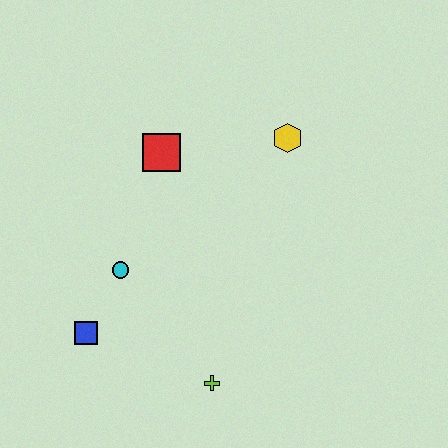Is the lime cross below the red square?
Yes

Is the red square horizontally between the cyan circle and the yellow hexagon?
Yes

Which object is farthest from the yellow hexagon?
The blue square is farthest from the yellow hexagon.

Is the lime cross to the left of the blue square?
No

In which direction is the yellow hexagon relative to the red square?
The yellow hexagon is to the right of the red square.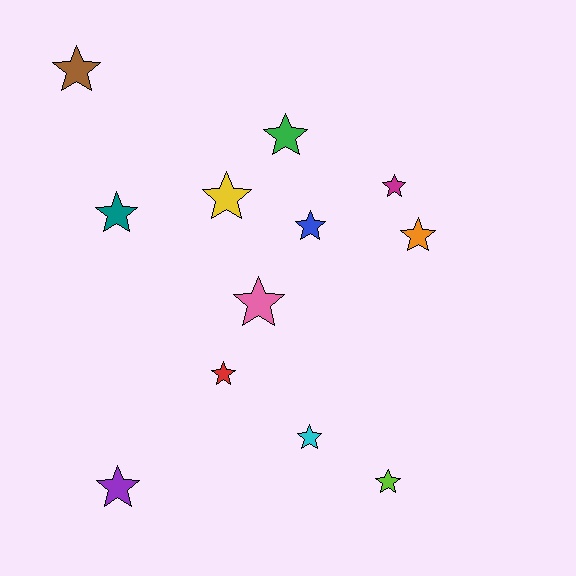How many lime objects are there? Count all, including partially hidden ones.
There is 1 lime object.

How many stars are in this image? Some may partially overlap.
There are 12 stars.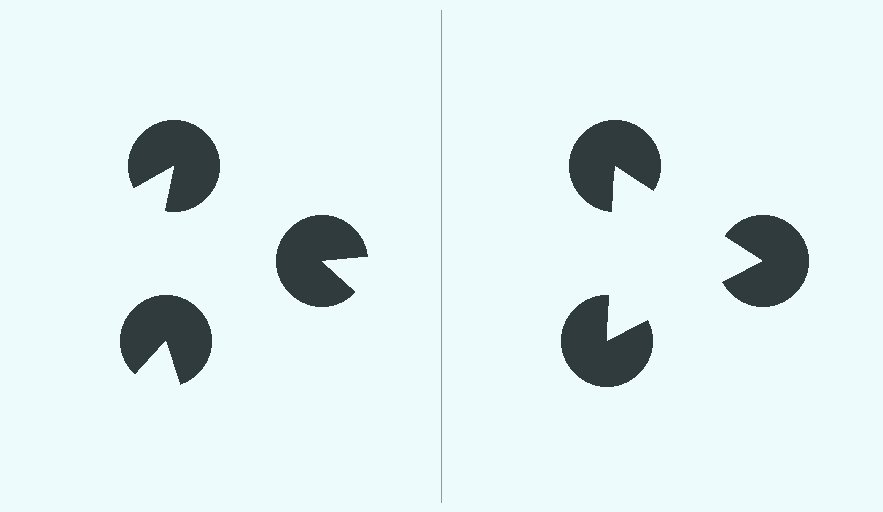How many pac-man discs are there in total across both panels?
6 — 3 on each side.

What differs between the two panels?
The pac-man discs are positioned identically on both sides; only the wedge orientations differ. On the right they align to a triangle; on the left they are misaligned.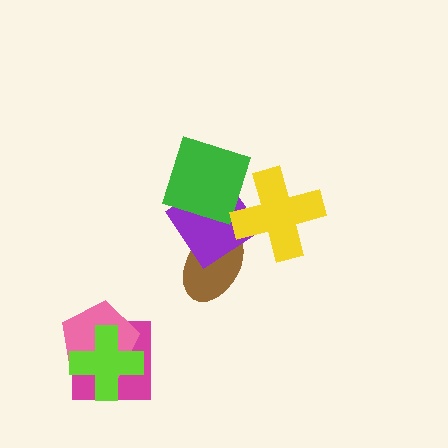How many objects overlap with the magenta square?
2 objects overlap with the magenta square.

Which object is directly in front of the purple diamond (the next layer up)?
The green square is directly in front of the purple diamond.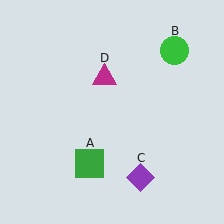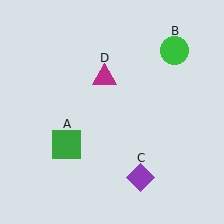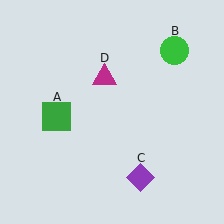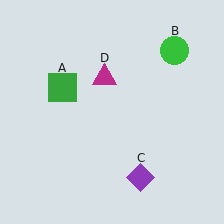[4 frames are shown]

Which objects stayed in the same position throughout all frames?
Green circle (object B) and purple diamond (object C) and magenta triangle (object D) remained stationary.